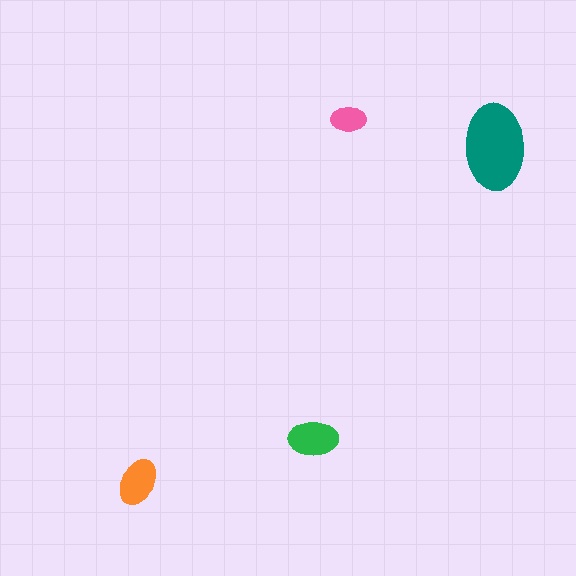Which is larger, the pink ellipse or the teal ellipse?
The teal one.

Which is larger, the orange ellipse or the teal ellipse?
The teal one.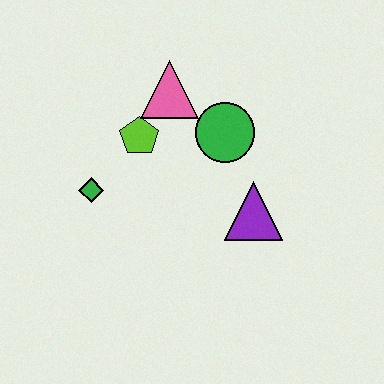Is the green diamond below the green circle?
Yes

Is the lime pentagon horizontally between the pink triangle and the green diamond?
Yes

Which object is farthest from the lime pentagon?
The purple triangle is farthest from the lime pentagon.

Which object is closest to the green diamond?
The lime pentagon is closest to the green diamond.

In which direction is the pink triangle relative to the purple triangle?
The pink triangle is above the purple triangle.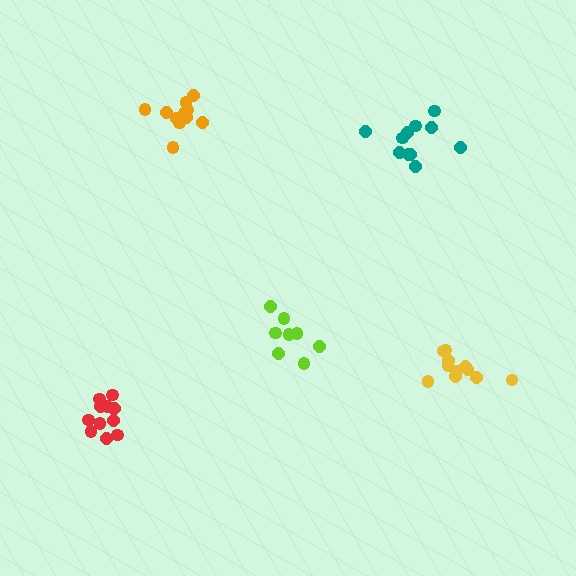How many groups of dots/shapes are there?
There are 5 groups.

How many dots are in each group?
Group 1: 8 dots, Group 2: 11 dots, Group 3: 11 dots, Group 4: 11 dots, Group 5: 12 dots (53 total).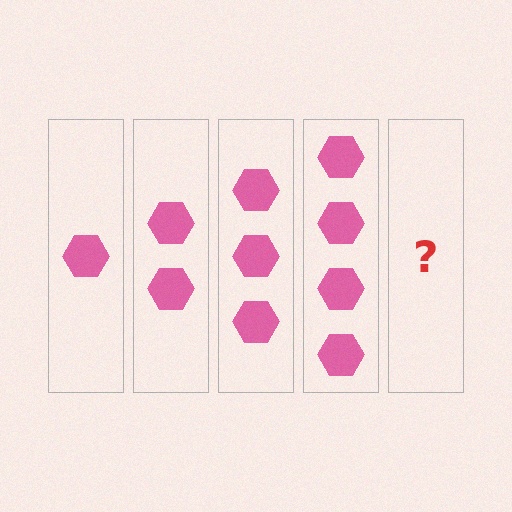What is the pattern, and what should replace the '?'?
The pattern is that each step adds one more hexagon. The '?' should be 5 hexagons.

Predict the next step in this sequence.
The next step is 5 hexagons.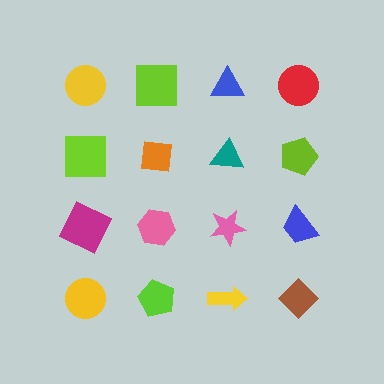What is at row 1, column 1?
A yellow circle.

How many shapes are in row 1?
4 shapes.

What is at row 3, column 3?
A pink star.